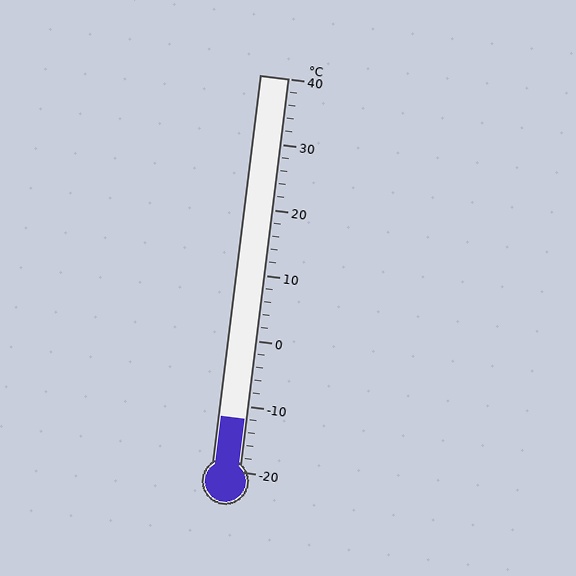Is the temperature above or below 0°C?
The temperature is below 0°C.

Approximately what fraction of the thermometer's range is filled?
The thermometer is filled to approximately 15% of its range.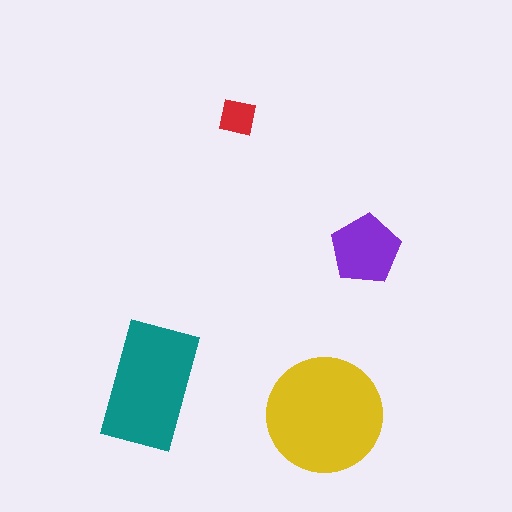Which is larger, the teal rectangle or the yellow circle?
The yellow circle.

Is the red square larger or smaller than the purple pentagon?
Smaller.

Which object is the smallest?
The red square.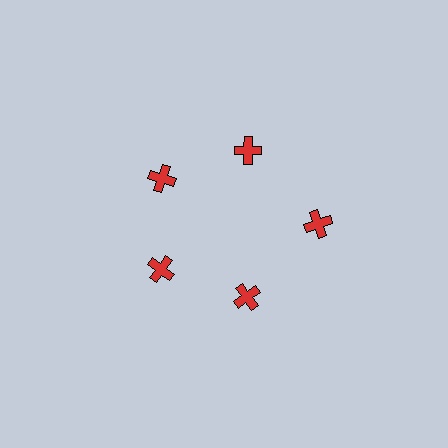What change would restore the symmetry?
The symmetry would be restored by moving it inward, back onto the ring so that all 5 crosses sit at equal angles and equal distance from the center.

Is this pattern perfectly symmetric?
No. The 5 red crosses are arranged in a ring, but one element near the 3 o'clock position is pushed outward from the center, breaking the 5-fold rotational symmetry.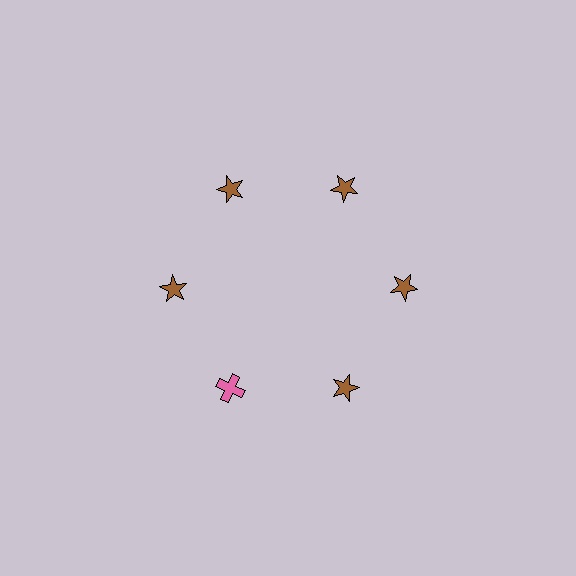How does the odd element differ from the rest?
It differs in both color (pink instead of brown) and shape (cross instead of star).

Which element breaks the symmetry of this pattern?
The pink cross at roughly the 7 o'clock position breaks the symmetry. All other shapes are brown stars.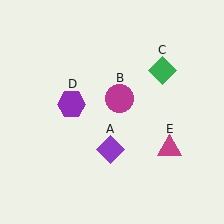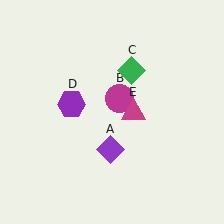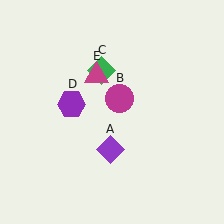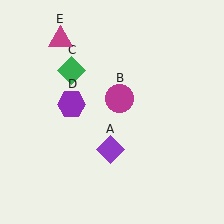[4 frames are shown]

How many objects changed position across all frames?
2 objects changed position: green diamond (object C), magenta triangle (object E).